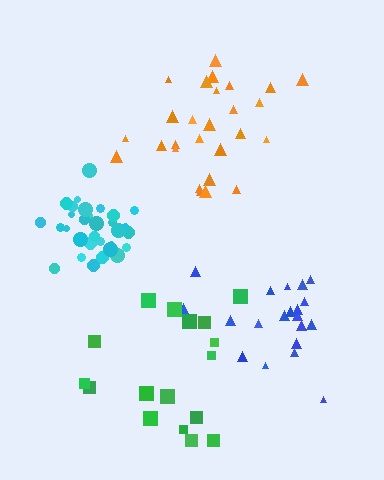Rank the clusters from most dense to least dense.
cyan, orange, blue, green.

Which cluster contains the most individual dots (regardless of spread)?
Cyan (33).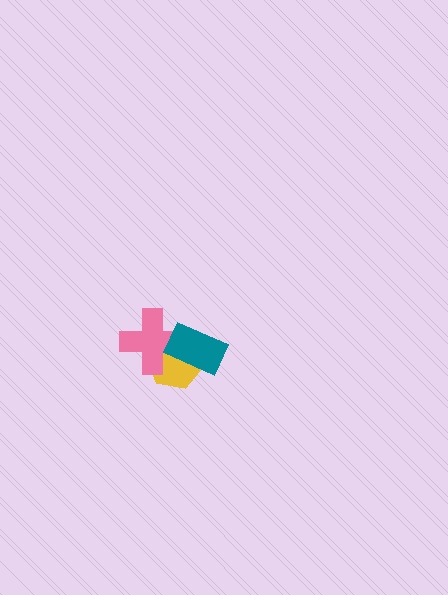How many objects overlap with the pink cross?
2 objects overlap with the pink cross.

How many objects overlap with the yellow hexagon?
2 objects overlap with the yellow hexagon.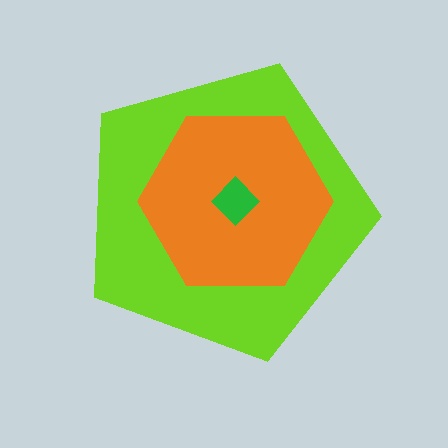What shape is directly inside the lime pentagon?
The orange hexagon.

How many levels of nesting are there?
3.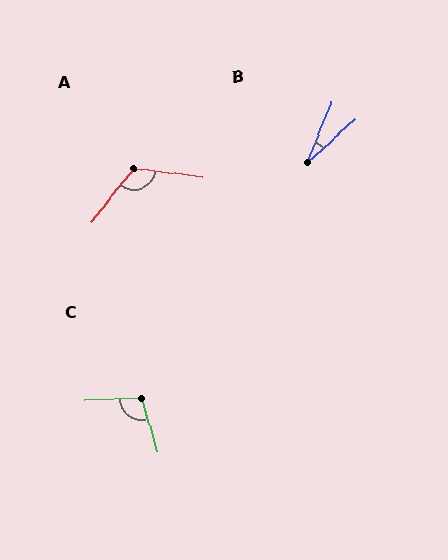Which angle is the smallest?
B, at approximately 26 degrees.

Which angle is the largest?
A, at approximately 121 degrees.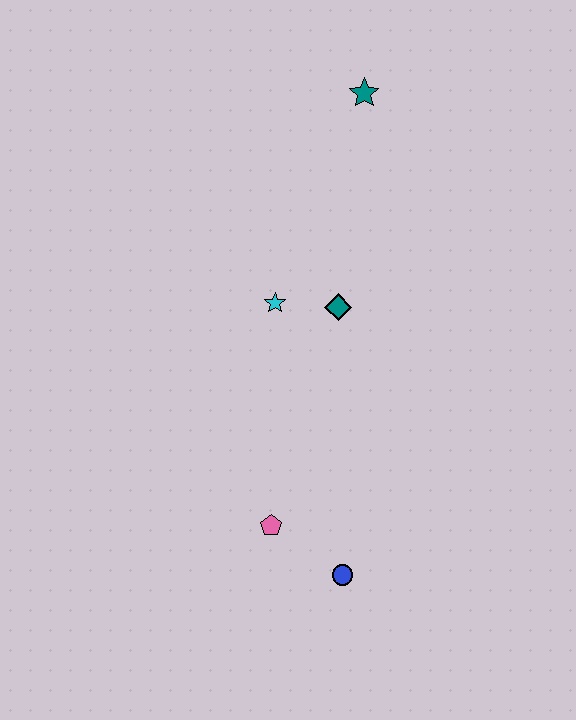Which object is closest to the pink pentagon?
The blue circle is closest to the pink pentagon.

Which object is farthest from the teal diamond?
The blue circle is farthest from the teal diamond.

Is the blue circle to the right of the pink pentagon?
Yes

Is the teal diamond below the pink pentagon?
No